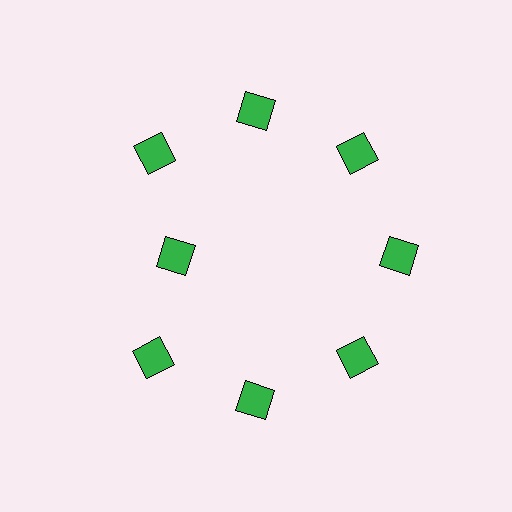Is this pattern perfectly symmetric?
No. The 8 green diamonds are arranged in a ring, but one element near the 9 o'clock position is pulled inward toward the center, breaking the 8-fold rotational symmetry.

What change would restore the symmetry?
The symmetry would be restored by moving it outward, back onto the ring so that all 8 diamonds sit at equal angles and equal distance from the center.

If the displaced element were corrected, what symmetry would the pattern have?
It would have 8-fold rotational symmetry — the pattern would map onto itself every 45 degrees.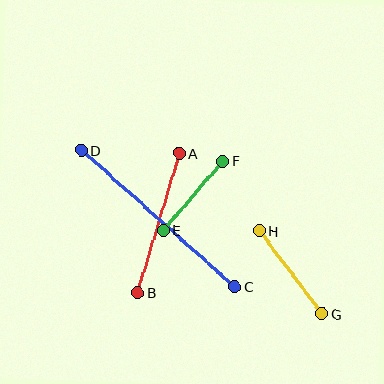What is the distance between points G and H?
The distance is approximately 104 pixels.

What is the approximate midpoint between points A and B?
The midpoint is at approximately (158, 223) pixels.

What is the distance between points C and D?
The distance is approximately 205 pixels.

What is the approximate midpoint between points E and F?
The midpoint is at approximately (193, 196) pixels.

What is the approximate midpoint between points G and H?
The midpoint is at approximately (290, 272) pixels.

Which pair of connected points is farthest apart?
Points C and D are farthest apart.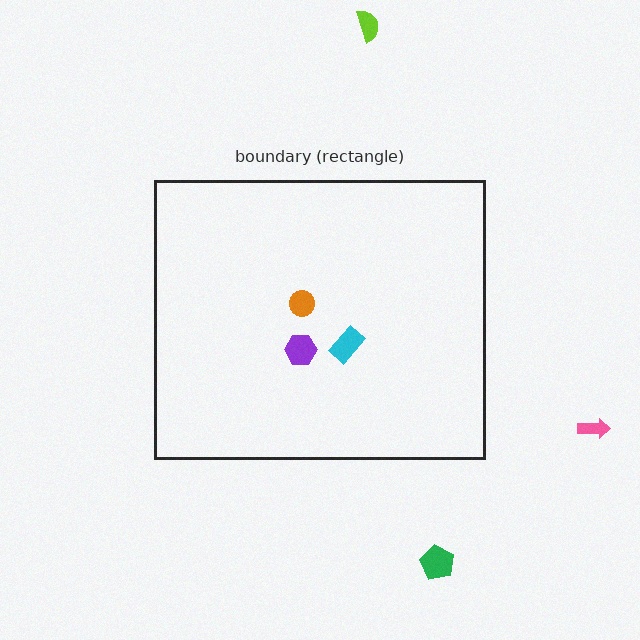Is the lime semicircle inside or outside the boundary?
Outside.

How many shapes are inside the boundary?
3 inside, 3 outside.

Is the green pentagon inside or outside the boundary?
Outside.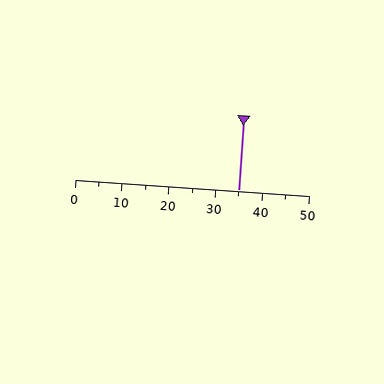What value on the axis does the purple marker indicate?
The marker indicates approximately 35.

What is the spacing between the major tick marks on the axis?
The major ticks are spaced 10 apart.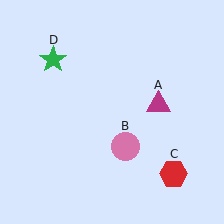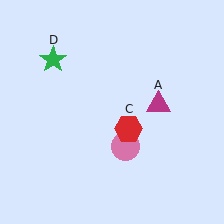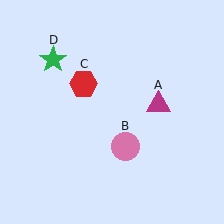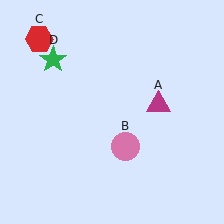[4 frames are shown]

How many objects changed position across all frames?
1 object changed position: red hexagon (object C).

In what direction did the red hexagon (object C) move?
The red hexagon (object C) moved up and to the left.